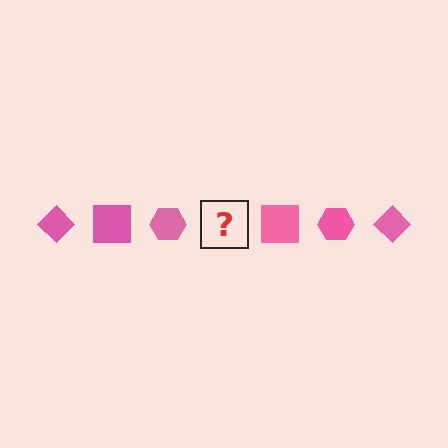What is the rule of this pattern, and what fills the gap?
The rule is that the pattern cycles through diamond, square, hexagon shapes in pink. The gap should be filled with a pink diamond.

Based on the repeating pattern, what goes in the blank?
The blank should be a pink diamond.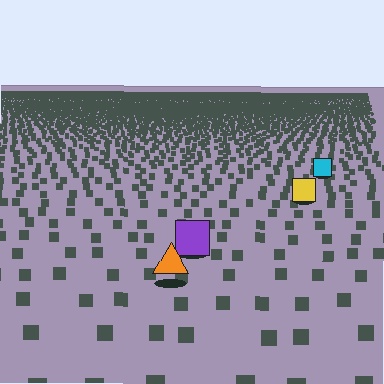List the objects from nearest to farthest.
From nearest to farthest: the orange triangle, the purple square, the yellow square, the cyan square.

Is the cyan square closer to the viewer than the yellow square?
No. The yellow square is closer — you can tell from the texture gradient: the ground texture is coarser near it.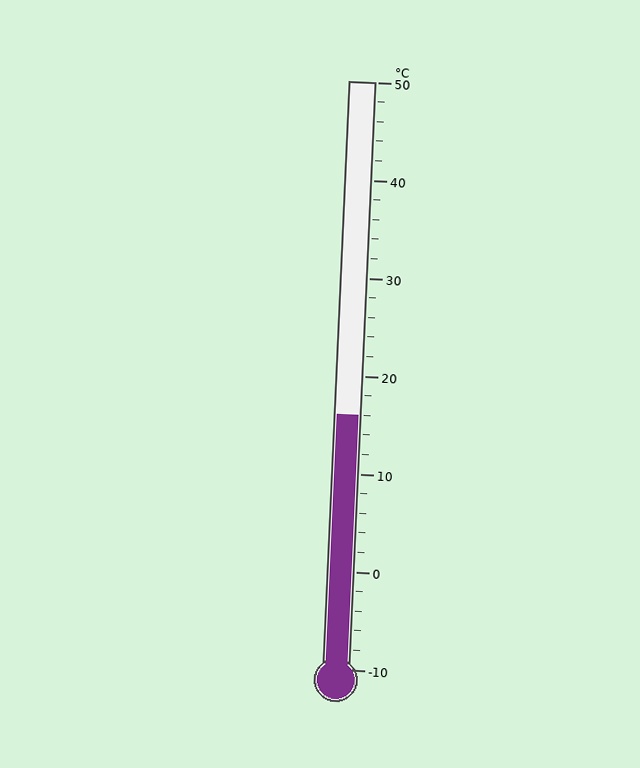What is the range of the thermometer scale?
The thermometer scale ranges from -10°C to 50°C.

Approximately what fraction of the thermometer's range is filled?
The thermometer is filled to approximately 45% of its range.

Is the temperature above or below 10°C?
The temperature is above 10°C.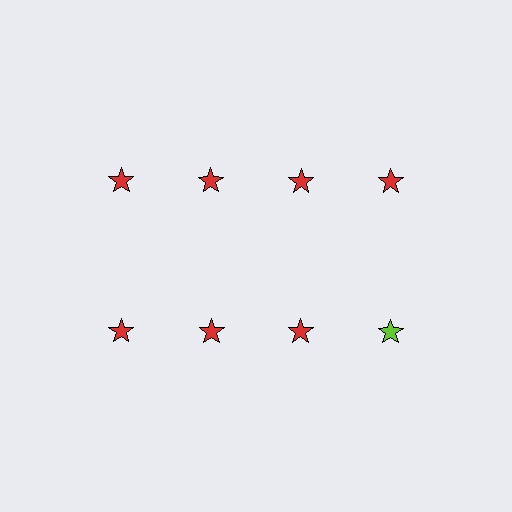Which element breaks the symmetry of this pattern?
The lime star in the second row, second from right column breaks the symmetry. All other shapes are red stars.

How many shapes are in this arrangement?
There are 8 shapes arranged in a grid pattern.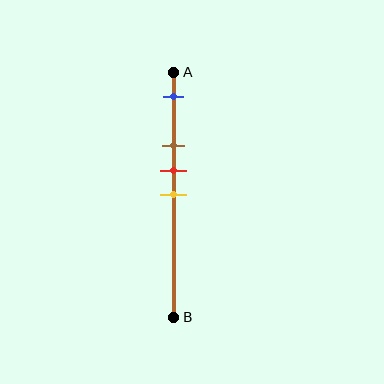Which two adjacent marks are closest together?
The red and yellow marks are the closest adjacent pair.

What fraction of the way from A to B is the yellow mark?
The yellow mark is approximately 50% (0.5) of the way from A to B.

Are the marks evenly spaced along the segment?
No, the marks are not evenly spaced.